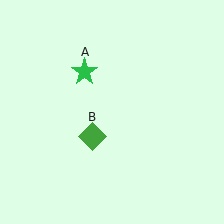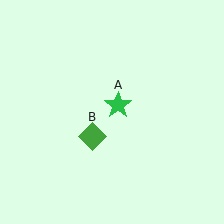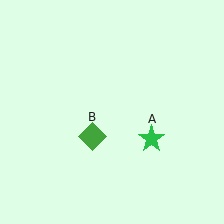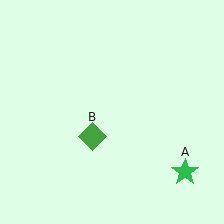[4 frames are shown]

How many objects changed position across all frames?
1 object changed position: green star (object A).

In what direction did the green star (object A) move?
The green star (object A) moved down and to the right.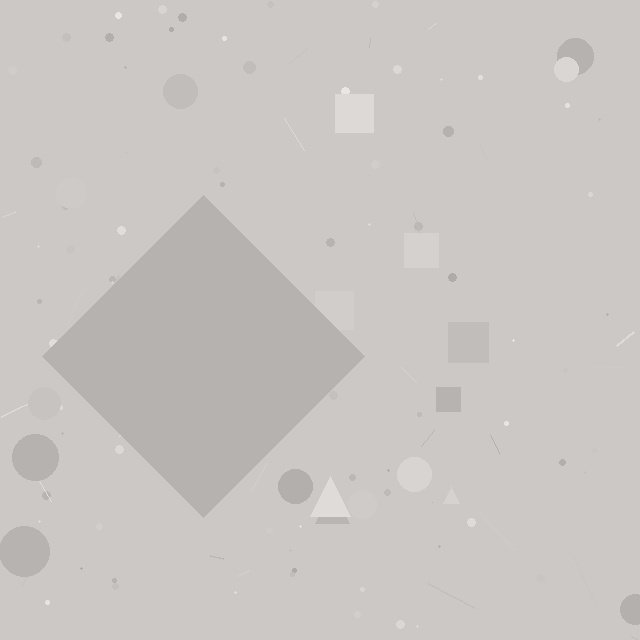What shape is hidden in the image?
A diamond is hidden in the image.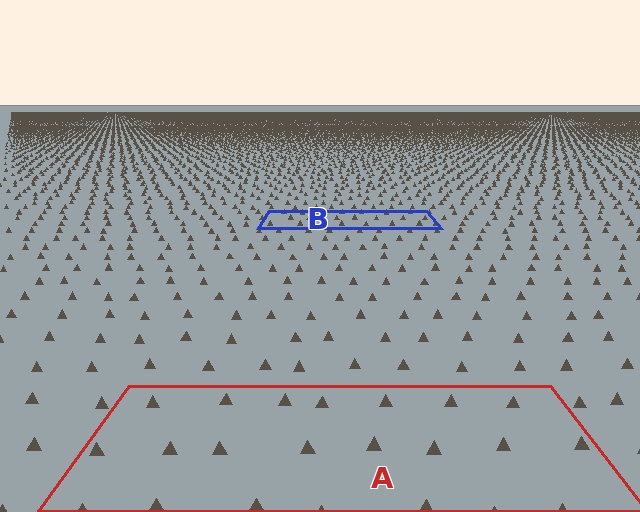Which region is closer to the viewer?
Region A is closer. The texture elements there are larger and more spread out.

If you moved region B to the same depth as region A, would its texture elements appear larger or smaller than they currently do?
They would appear larger. At a closer depth, the same texture elements are projected at a bigger on-screen size.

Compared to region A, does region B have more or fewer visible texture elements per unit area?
Region B has more texture elements per unit area — they are packed more densely because it is farther away.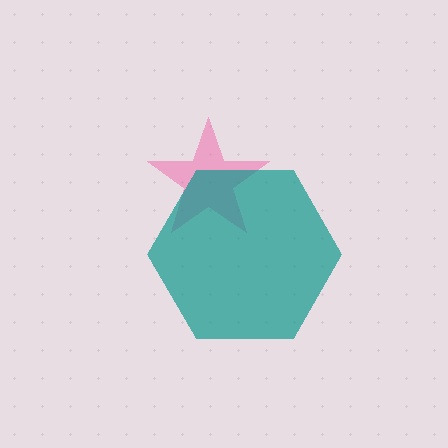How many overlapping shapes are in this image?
There are 2 overlapping shapes in the image.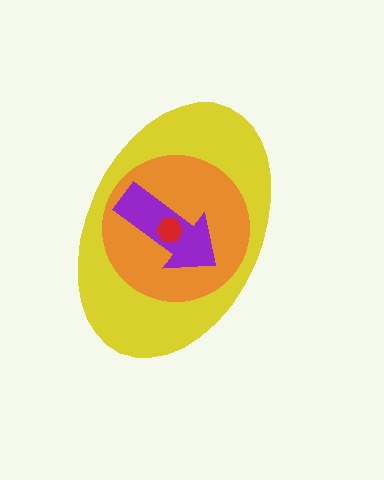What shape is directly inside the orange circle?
The purple arrow.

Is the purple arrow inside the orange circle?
Yes.